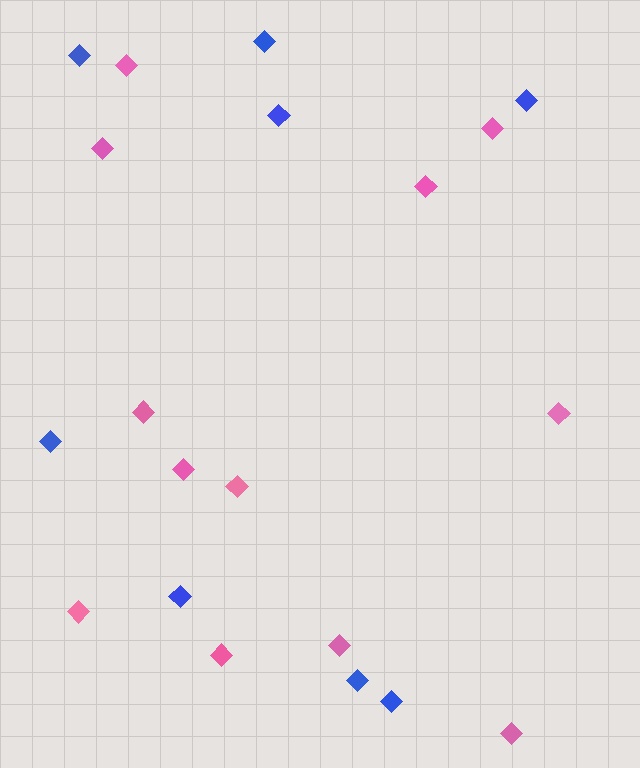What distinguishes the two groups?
There are 2 groups: one group of blue diamonds (8) and one group of pink diamonds (12).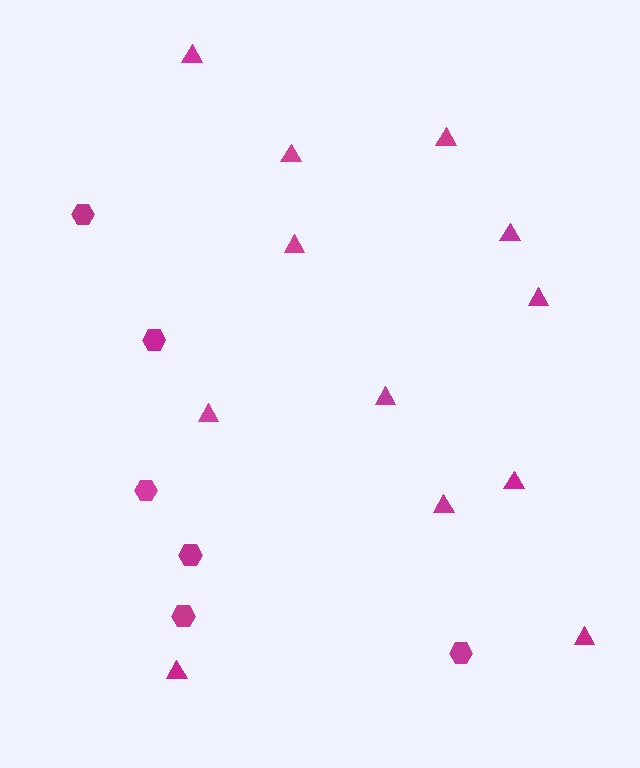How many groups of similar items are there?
There are 2 groups: one group of hexagons (6) and one group of triangles (12).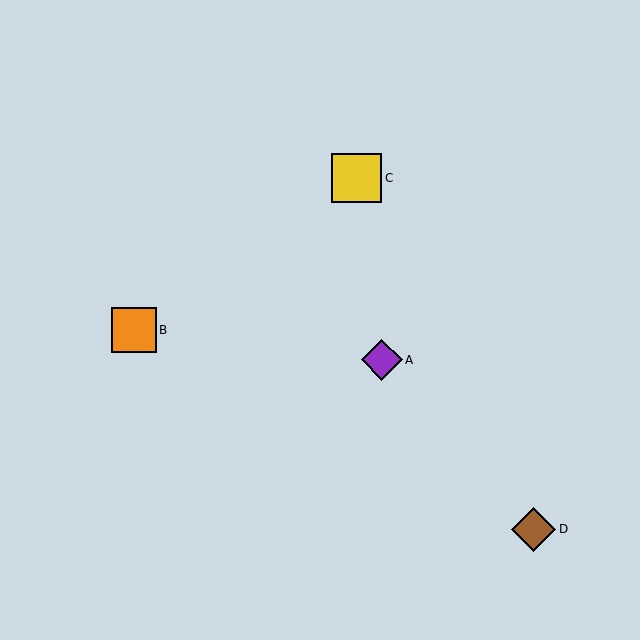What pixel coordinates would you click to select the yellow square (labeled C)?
Click at (357, 178) to select the yellow square C.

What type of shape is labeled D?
Shape D is a brown diamond.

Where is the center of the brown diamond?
The center of the brown diamond is at (534, 529).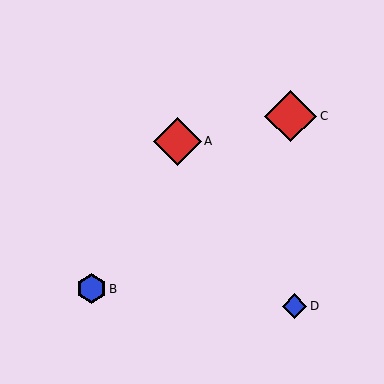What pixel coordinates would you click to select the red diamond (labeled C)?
Click at (291, 116) to select the red diamond C.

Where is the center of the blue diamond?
The center of the blue diamond is at (294, 306).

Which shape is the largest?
The red diamond (labeled C) is the largest.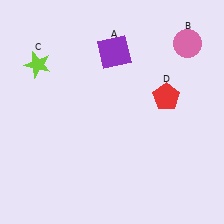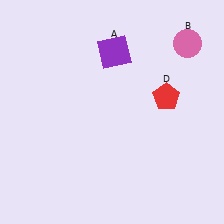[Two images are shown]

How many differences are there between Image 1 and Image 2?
There is 1 difference between the two images.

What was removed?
The lime star (C) was removed in Image 2.